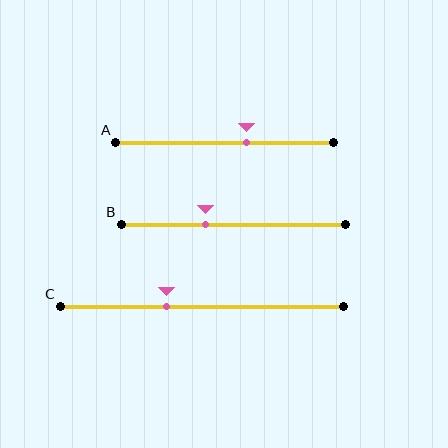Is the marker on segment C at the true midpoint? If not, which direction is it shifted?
No, the marker on segment C is shifted to the left by about 12% of the segment length.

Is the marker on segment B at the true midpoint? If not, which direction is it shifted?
No, the marker on segment B is shifted to the left by about 12% of the segment length.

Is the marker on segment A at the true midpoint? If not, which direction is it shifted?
No, the marker on segment A is shifted to the right by about 10% of the segment length.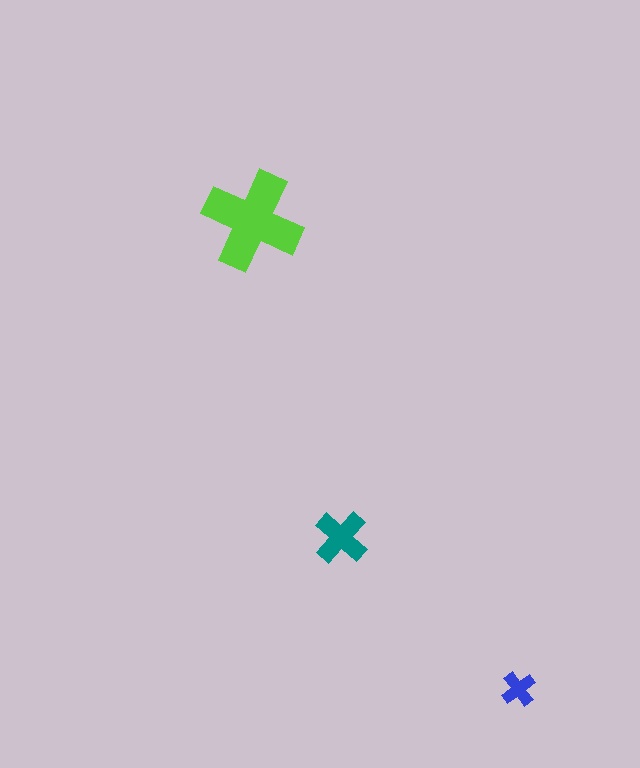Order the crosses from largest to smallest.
the lime one, the teal one, the blue one.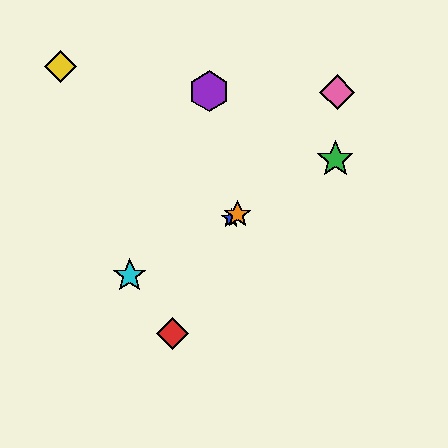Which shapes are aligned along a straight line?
The blue star, the green star, the orange star, the cyan star are aligned along a straight line.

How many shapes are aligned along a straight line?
4 shapes (the blue star, the green star, the orange star, the cyan star) are aligned along a straight line.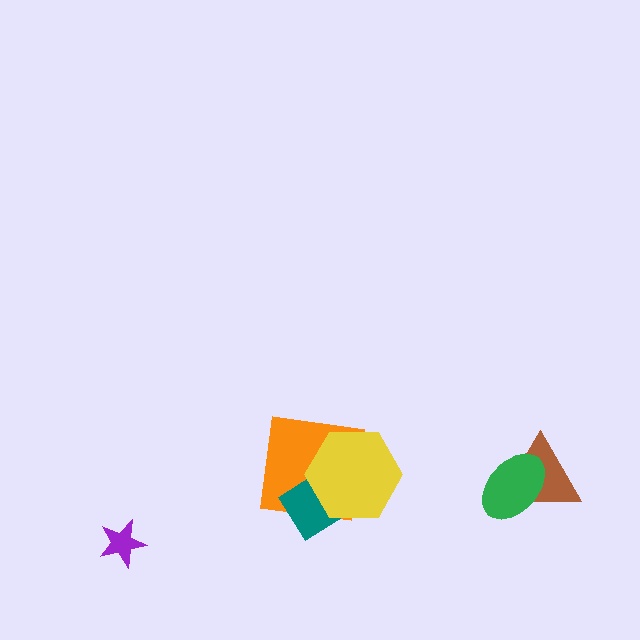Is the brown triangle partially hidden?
Yes, it is partially covered by another shape.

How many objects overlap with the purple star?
0 objects overlap with the purple star.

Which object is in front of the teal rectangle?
The yellow hexagon is in front of the teal rectangle.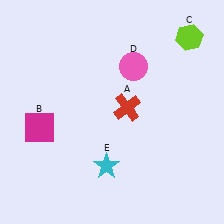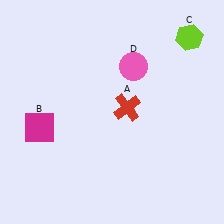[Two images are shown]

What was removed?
The cyan star (E) was removed in Image 2.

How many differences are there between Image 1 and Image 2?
There is 1 difference between the two images.